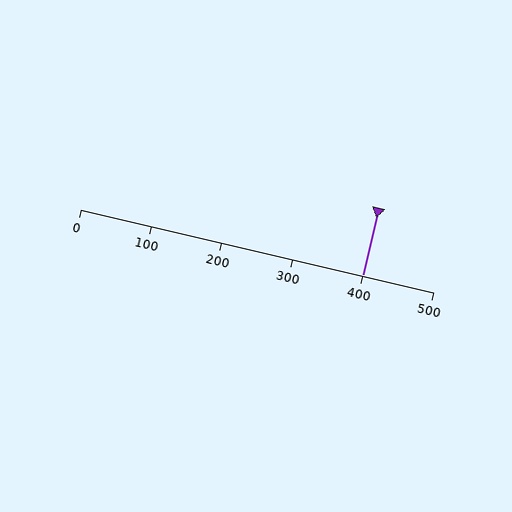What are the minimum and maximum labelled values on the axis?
The axis runs from 0 to 500.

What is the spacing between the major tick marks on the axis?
The major ticks are spaced 100 apart.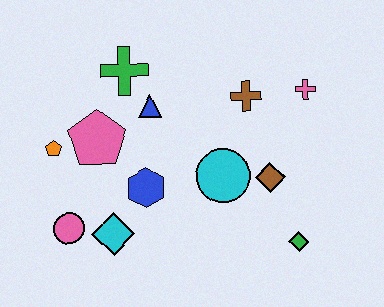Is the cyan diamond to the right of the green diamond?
No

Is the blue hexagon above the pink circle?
Yes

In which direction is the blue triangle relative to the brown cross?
The blue triangle is to the left of the brown cross.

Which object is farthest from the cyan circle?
The orange pentagon is farthest from the cyan circle.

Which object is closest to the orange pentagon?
The pink pentagon is closest to the orange pentagon.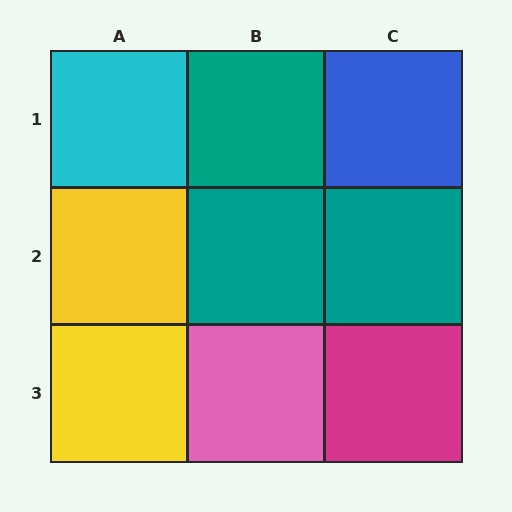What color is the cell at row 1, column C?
Blue.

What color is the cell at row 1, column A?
Cyan.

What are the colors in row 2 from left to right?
Yellow, teal, teal.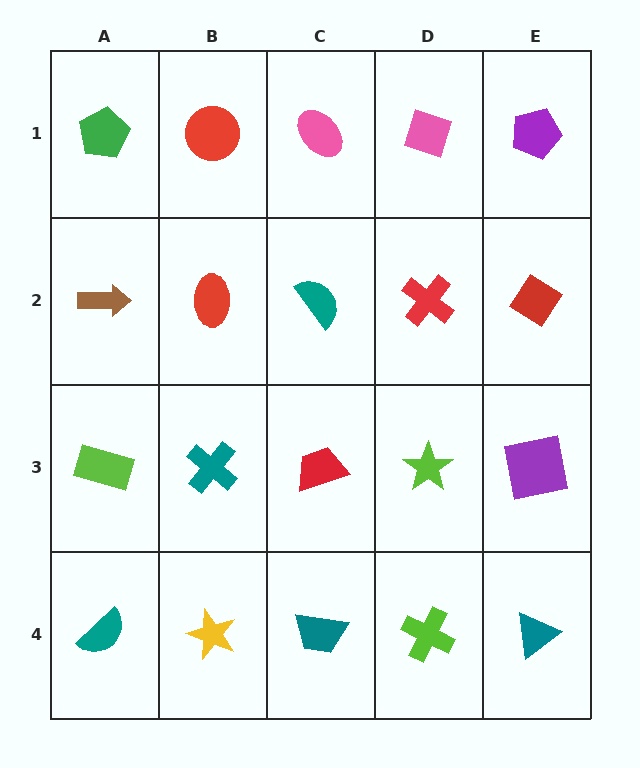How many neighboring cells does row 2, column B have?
4.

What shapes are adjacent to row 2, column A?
A green pentagon (row 1, column A), a lime rectangle (row 3, column A), a red ellipse (row 2, column B).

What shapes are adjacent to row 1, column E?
A red diamond (row 2, column E), a pink diamond (row 1, column D).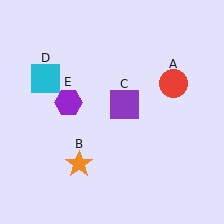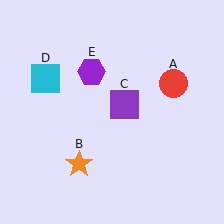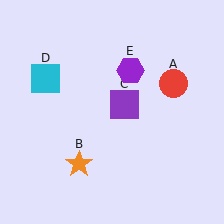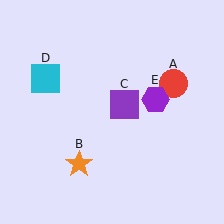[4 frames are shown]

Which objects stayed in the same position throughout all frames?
Red circle (object A) and orange star (object B) and purple square (object C) and cyan square (object D) remained stationary.